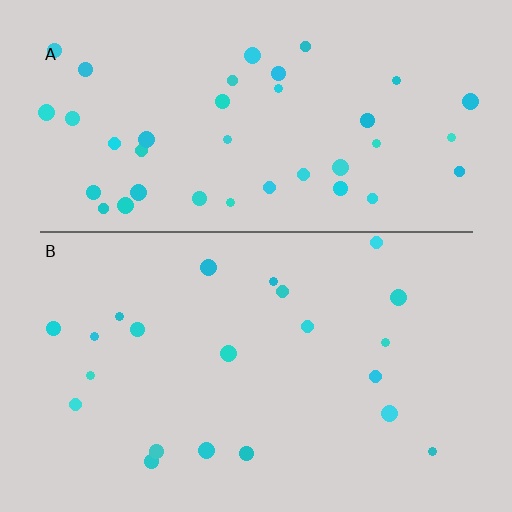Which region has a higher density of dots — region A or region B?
A (the top).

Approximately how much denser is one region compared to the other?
Approximately 1.9× — region A over region B.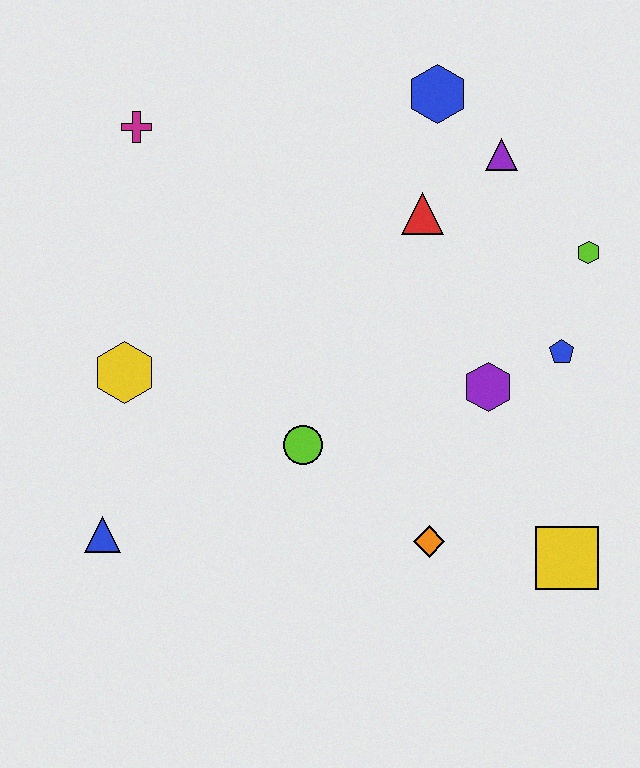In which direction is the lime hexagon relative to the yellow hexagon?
The lime hexagon is to the right of the yellow hexagon.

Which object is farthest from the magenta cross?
The yellow square is farthest from the magenta cross.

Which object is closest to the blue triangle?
The yellow hexagon is closest to the blue triangle.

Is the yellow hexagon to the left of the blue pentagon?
Yes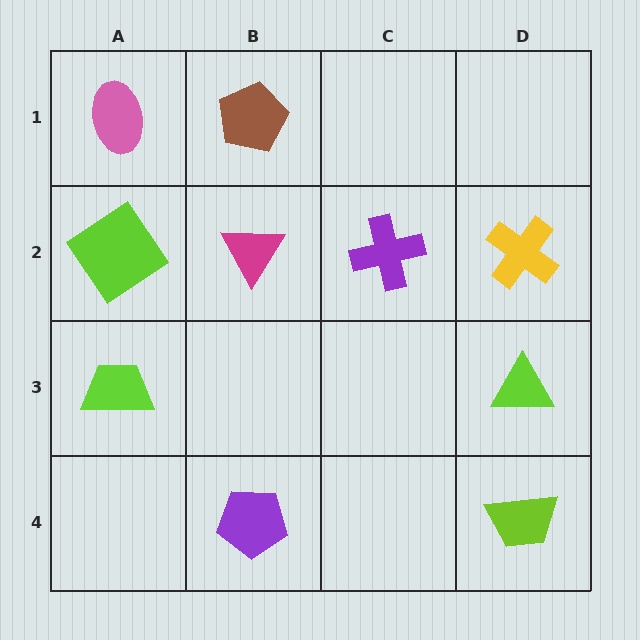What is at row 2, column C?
A purple cross.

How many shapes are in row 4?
2 shapes.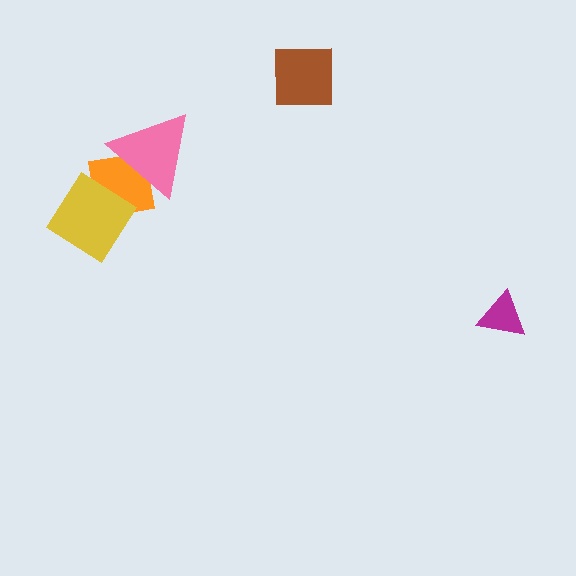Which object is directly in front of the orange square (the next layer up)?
The yellow diamond is directly in front of the orange square.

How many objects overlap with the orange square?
2 objects overlap with the orange square.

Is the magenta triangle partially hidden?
No, no other shape covers it.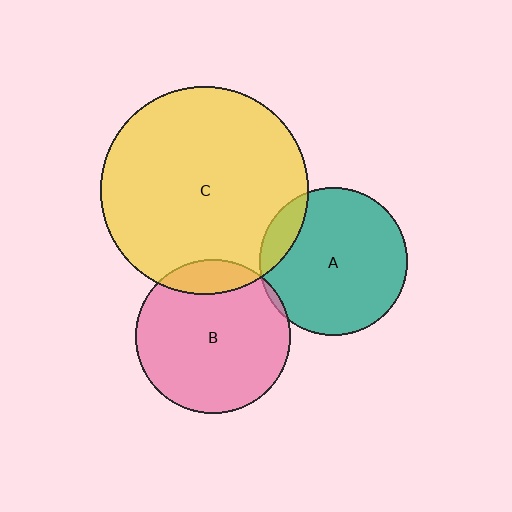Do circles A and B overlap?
Yes.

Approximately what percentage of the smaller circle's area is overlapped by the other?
Approximately 5%.